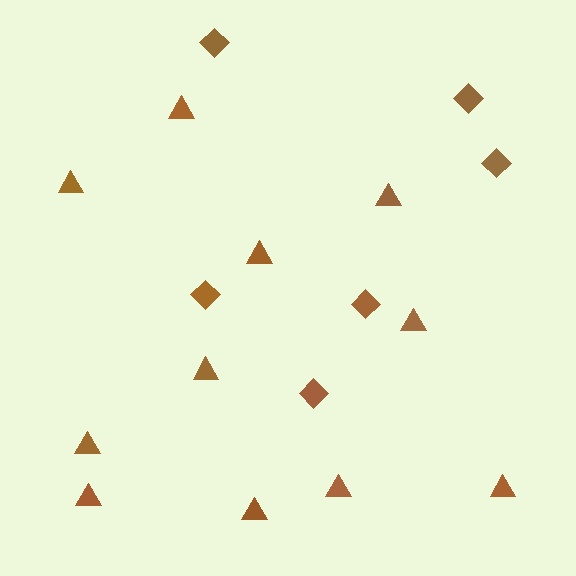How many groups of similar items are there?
There are 2 groups: one group of diamonds (6) and one group of triangles (11).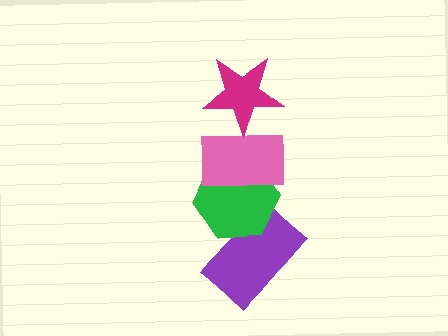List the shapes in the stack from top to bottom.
From top to bottom: the magenta star, the pink rectangle, the green hexagon, the purple rectangle.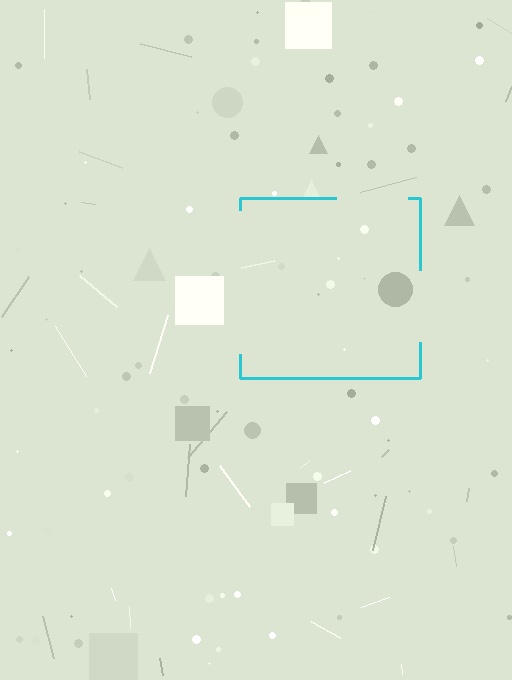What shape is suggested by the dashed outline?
The dashed outline suggests a square.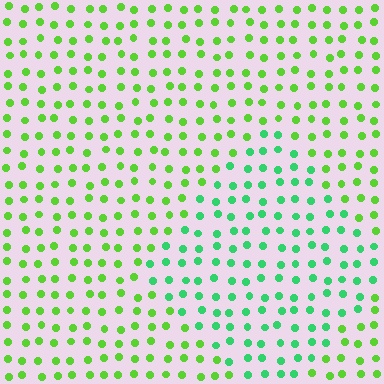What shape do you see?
I see a diamond.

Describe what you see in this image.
The image is filled with small lime elements in a uniform arrangement. A diamond-shaped region is visible where the elements are tinted to a slightly different hue, forming a subtle color boundary.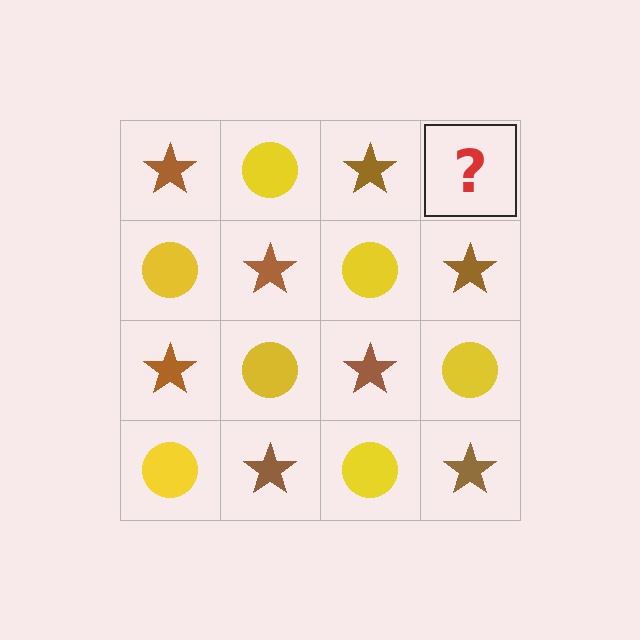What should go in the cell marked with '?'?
The missing cell should contain a yellow circle.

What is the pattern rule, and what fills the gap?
The rule is that it alternates brown star and yellow circle in a checkerboard pattern. The gap should be filled with a yellow circle.